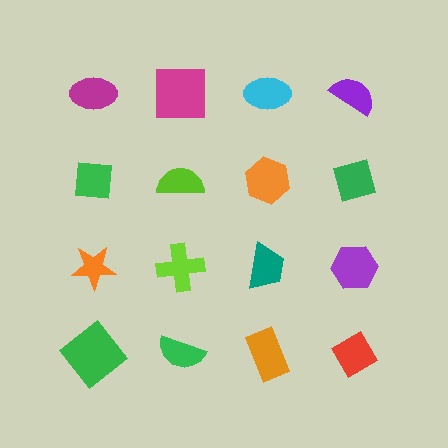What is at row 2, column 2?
A lime semicircle.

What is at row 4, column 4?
A red diamond.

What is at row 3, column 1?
An orange star.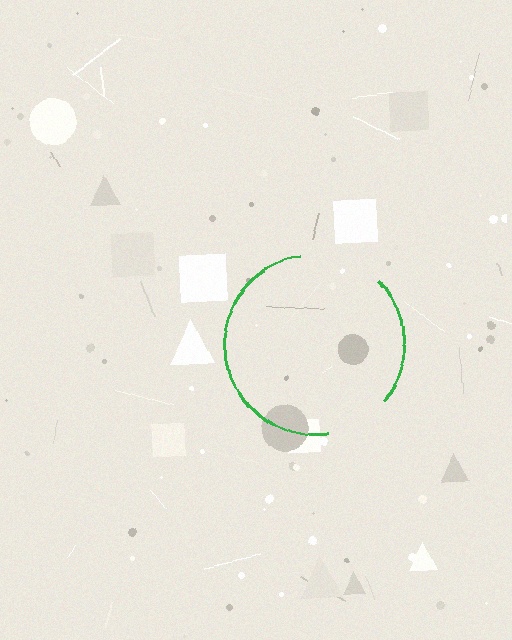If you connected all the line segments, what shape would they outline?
They would outline a circle.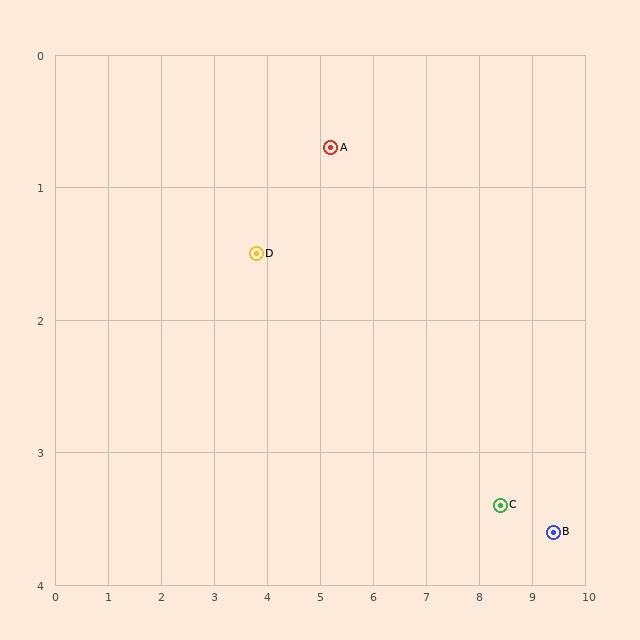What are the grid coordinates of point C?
Point C is at approximately (8.4, 3.4).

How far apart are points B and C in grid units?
Points B and C are about 1.0 grid units apart.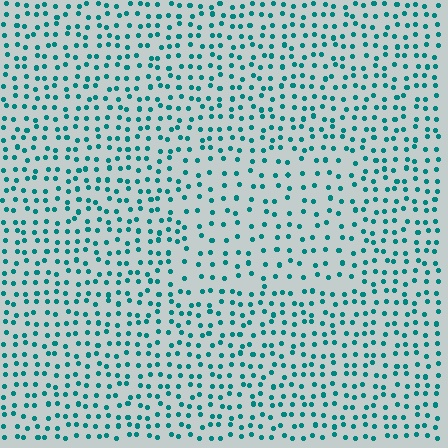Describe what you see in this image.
The image contains small teal elements arranged at two different densities. A rectangle-shaped region is visible where the elements are less densely packed than the surrounding area.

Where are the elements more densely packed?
The elements are more densely packed outside the rectangle boundary.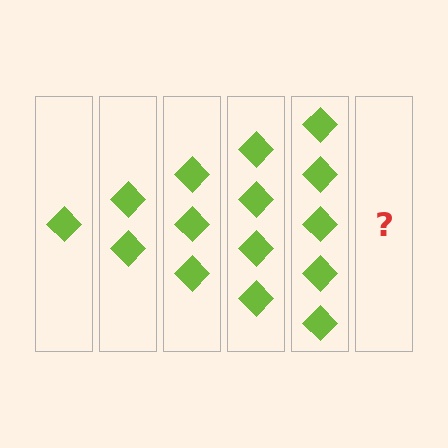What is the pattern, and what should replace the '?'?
The pattern is that each step adds one more diamond. The '?' should be 6 diamonds.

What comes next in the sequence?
The next element should be 6 diamonds.